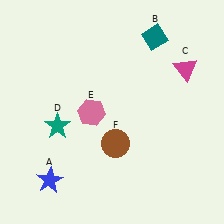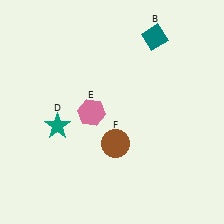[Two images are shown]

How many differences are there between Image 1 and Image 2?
There are 2 differences between the two images.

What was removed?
The magenta triangle (C), the blue star (A) were removed in Image 2.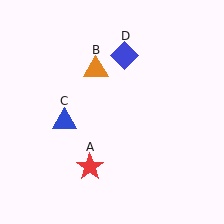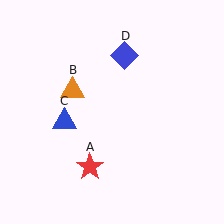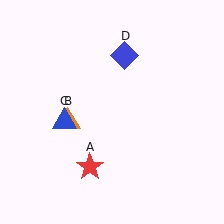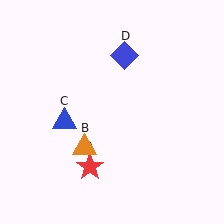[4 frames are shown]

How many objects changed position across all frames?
1 object changed position: orange triangle (object B).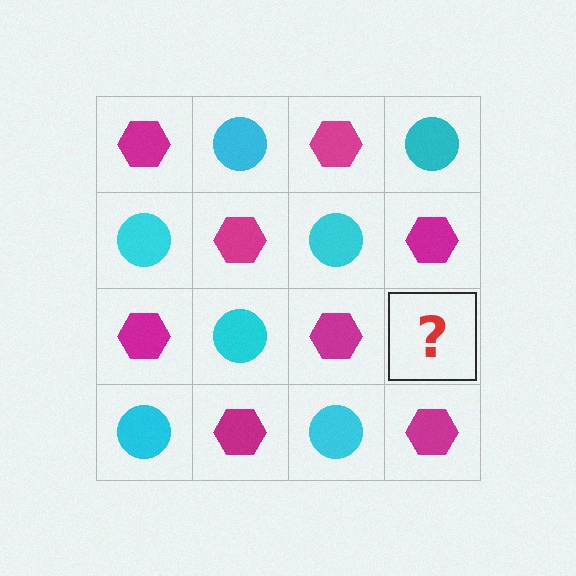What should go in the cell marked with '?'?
The missing cell should contain a cyan circle.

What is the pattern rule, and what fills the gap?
The rule is that it alternates magenta hexagon and cyan circle in a checkerboard pattern. The gap should be filled with a cyan circle.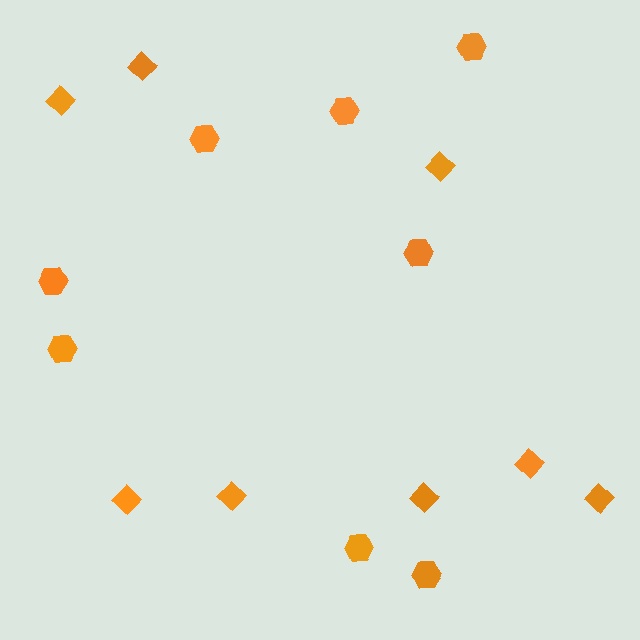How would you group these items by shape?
There are 2 groups: one group of diamonds (8) and one group of hexagons (8).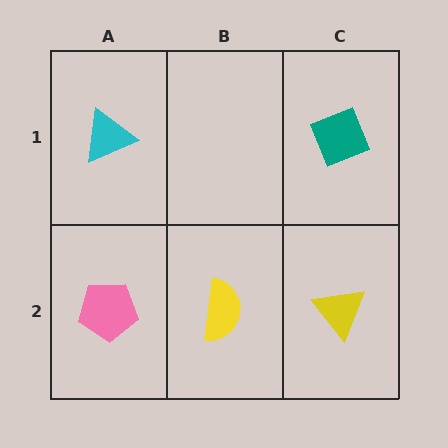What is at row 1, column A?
A cyan triangle.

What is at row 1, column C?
A teal diamond.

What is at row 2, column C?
A yellow triangle.